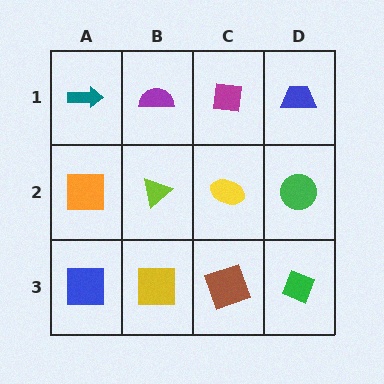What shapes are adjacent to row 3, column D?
A green circle (row 2, column D), a brown square (row 3, column C).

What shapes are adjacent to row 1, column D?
A green circle (row 2, column D), a magenta square (row 1, column C).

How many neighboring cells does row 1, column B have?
3.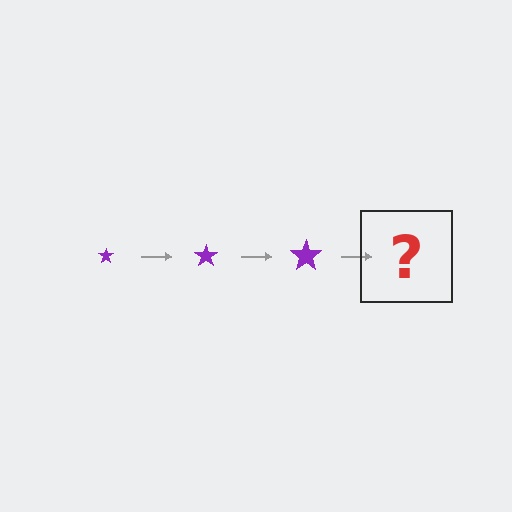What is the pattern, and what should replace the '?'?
The pattern is that the star gets progressively larger each step. The '?' should be a purple star, larger than the previous one.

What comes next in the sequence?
The next element should be a purple star, larger than the previous one.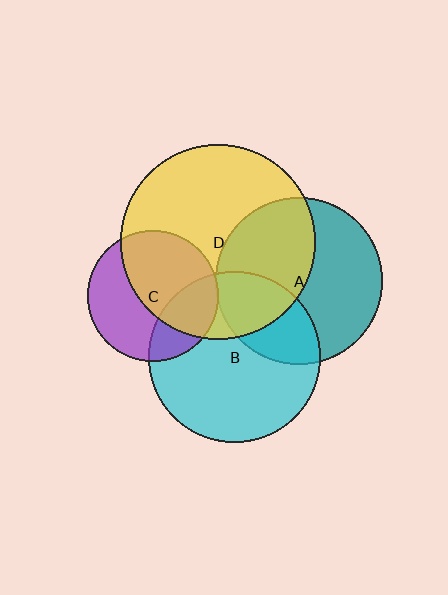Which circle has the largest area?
Circle D (yellow).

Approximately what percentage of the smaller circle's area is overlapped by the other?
Approximately 30%.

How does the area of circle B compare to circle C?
Approximately 1.7 times.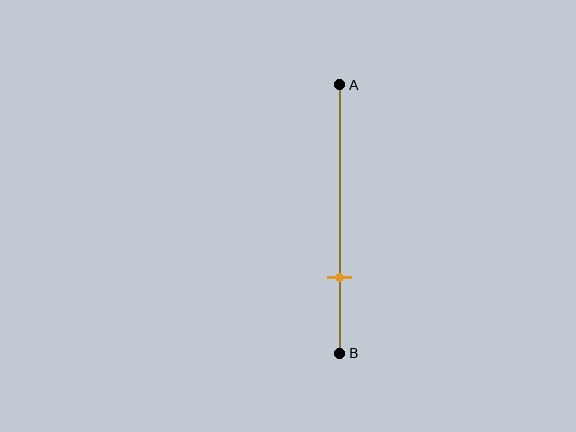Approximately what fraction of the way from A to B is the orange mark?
The orange mark is approximately 70% of the way from A to B.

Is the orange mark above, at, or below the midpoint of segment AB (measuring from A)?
The orange mark is below the midpoint of segment AB.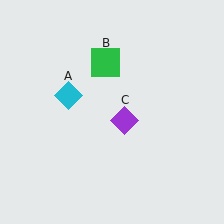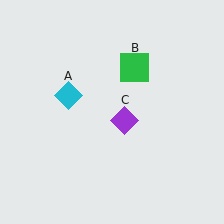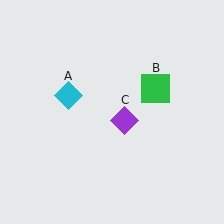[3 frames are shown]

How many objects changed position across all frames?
1 object changed position: green square (object B).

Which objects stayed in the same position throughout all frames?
Cyan diamond (object A) and purple diamond (object C) remained stationary.